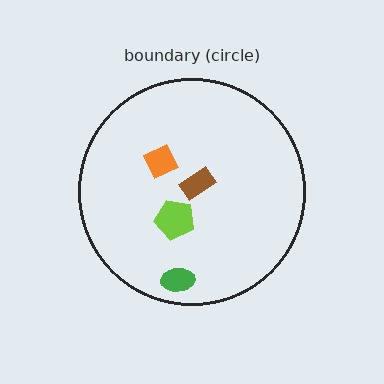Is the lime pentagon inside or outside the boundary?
Inside.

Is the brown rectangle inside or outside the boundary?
Inside.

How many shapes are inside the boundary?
4 inside, 0 outside.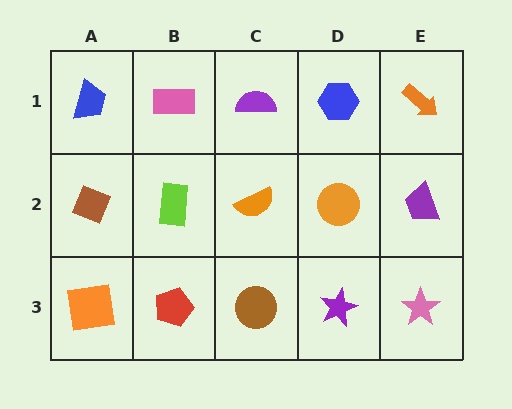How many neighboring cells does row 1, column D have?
3.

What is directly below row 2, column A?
An orange square.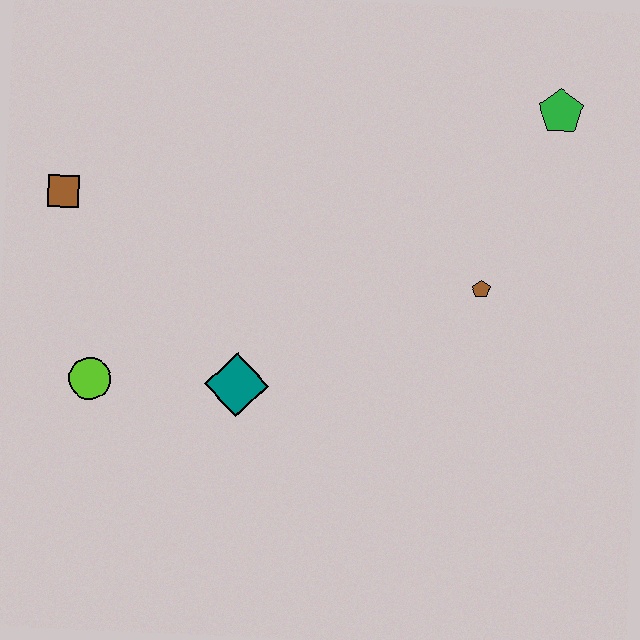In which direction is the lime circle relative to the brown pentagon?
The lime circle is to the left of the brown pentagon.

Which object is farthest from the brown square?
The green pentagon is farthest from the brown square.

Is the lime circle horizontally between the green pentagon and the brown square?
Yes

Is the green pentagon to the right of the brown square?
Yes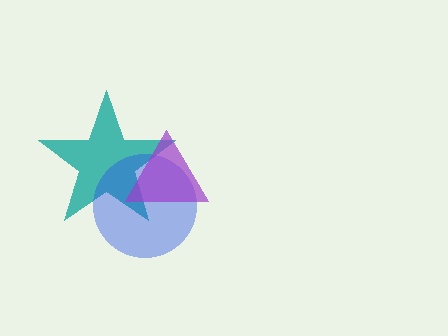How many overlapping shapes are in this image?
There are 3 overlapping shapes in the image.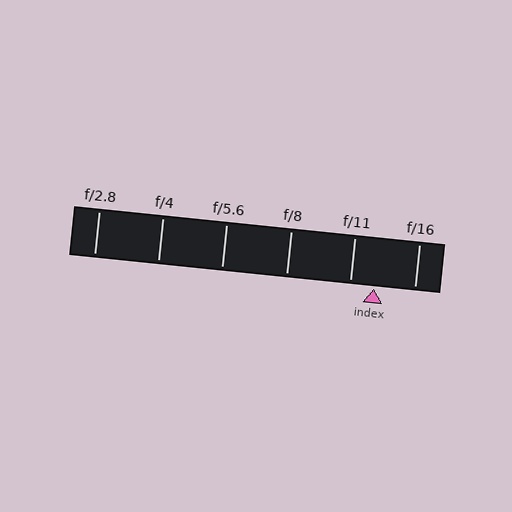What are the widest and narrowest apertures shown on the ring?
The widest aperture shown is f/2.8 and the narrowest is f/16.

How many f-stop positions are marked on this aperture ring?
There are 6 f-stop positions marked.